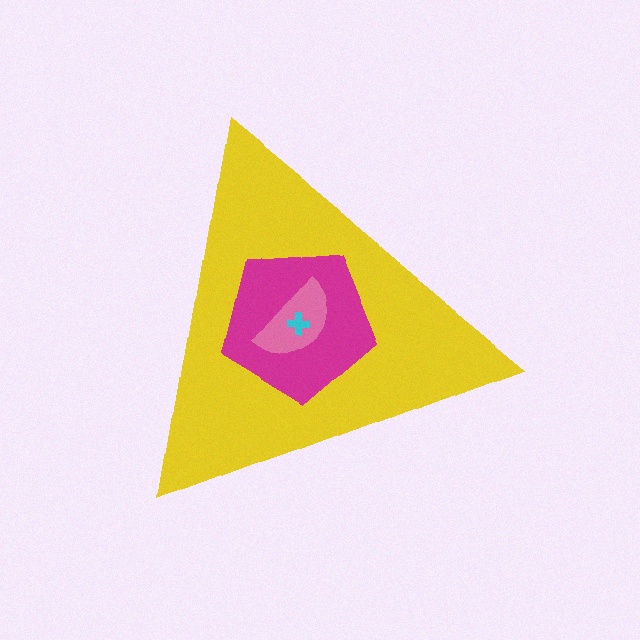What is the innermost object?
The cyan cross.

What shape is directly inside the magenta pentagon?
The pink semicircle.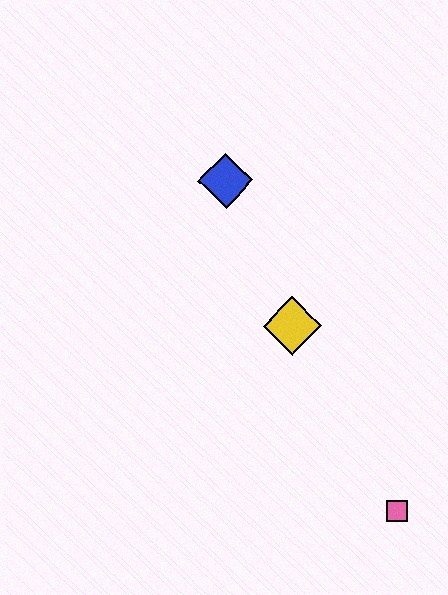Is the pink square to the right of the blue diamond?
Yes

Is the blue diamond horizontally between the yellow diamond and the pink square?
No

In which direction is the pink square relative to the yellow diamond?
The pink square is below the yellow diamond.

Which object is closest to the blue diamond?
The yellow diamond is closest to the blue diamond.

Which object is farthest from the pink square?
The blue diamond is farthest from the pink square.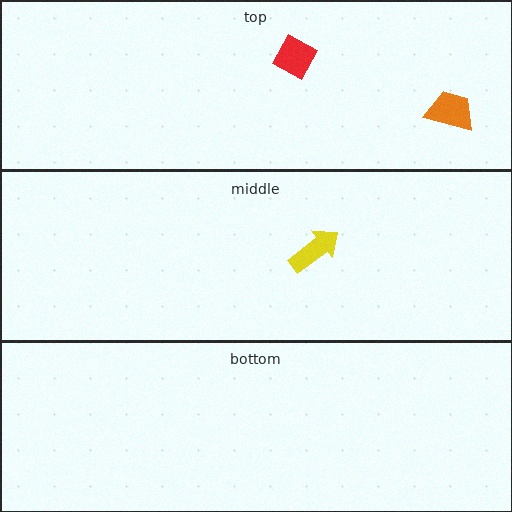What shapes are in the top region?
The orange trapezoid, the red diamond.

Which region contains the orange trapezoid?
The top region.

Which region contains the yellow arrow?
The middle region.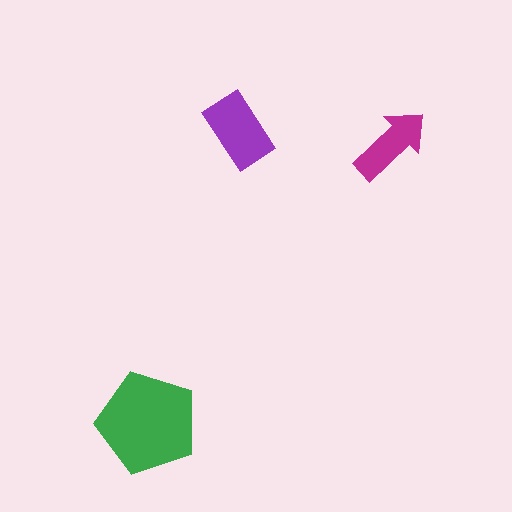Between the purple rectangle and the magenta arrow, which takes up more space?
The purple rectangle.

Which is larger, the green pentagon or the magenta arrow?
The green pentagon.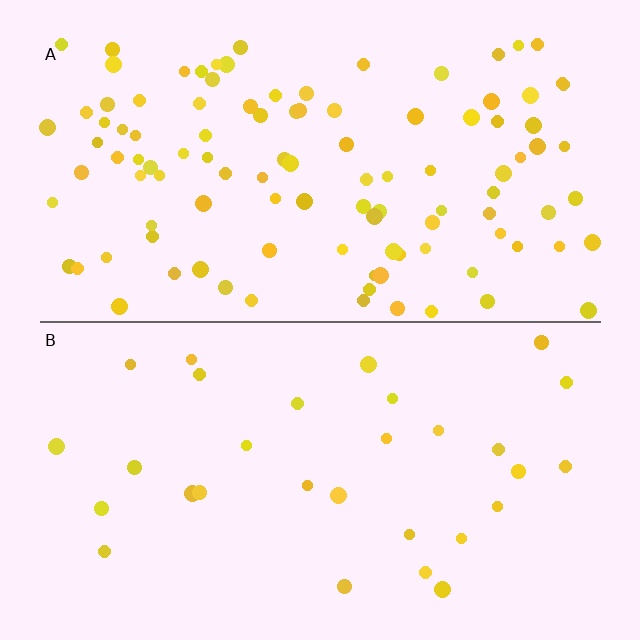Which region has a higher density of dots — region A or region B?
A (the top).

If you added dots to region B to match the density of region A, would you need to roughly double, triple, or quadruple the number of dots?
Approximately quadruple.